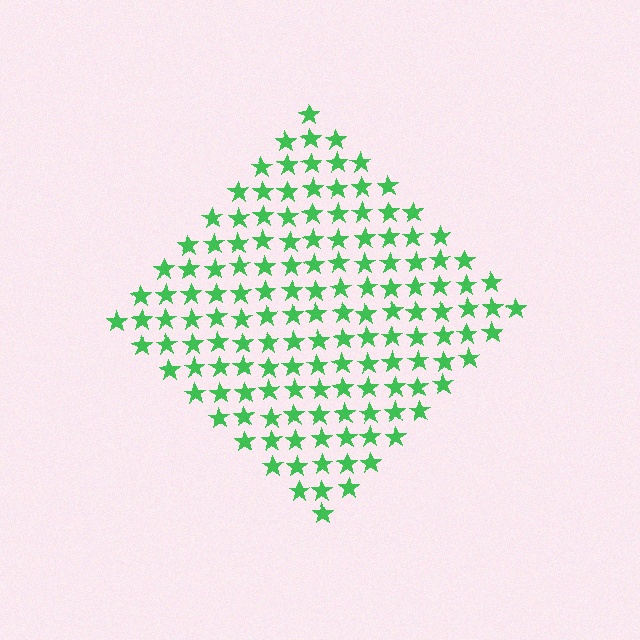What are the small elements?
The small elements are stars.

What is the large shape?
The large shape is a diamond.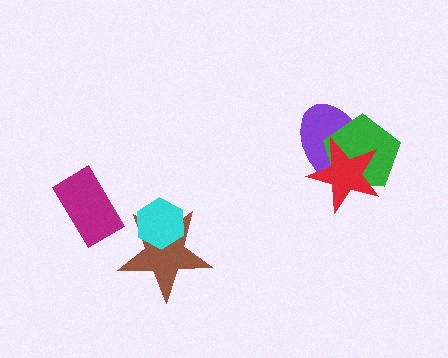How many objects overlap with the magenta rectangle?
0 objects overlap with the magenta rectangle.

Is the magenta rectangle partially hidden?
No, no other shape covers it.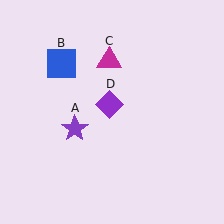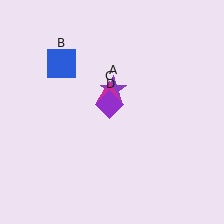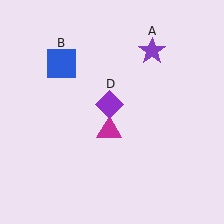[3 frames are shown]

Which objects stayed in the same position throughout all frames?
Blue square (object B) and purple diamond (object D) remained stationary.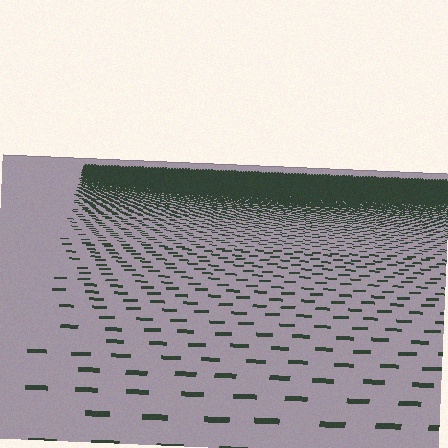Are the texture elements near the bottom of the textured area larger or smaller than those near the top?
Larger. Near the bottom, elements are closer to the viewer and appear at a bigger on-screen size.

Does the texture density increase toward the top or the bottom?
Density increases toward the top.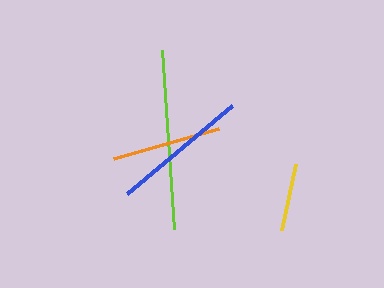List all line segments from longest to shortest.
From longest to shortest: lime, blue, orange, yellow.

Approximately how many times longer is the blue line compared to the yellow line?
The blue line is approximately 2.0 times the length of the yellow line.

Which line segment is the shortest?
The yellow line is the shortest at approximately 68 pixels.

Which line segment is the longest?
The lime line is the longest at approximately 180 pixels.